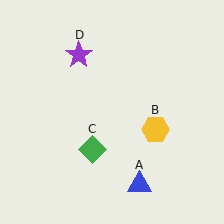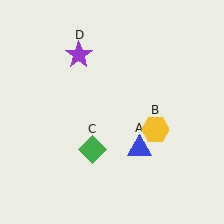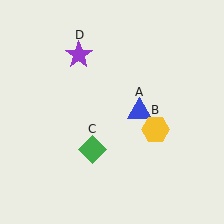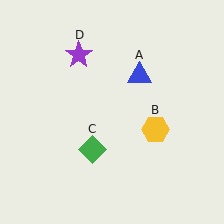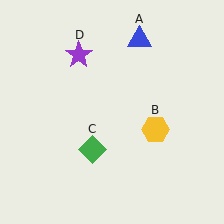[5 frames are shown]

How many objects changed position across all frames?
1 object changed position: blue triangle (object A).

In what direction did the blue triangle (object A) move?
The blue triangle (object A) moved up.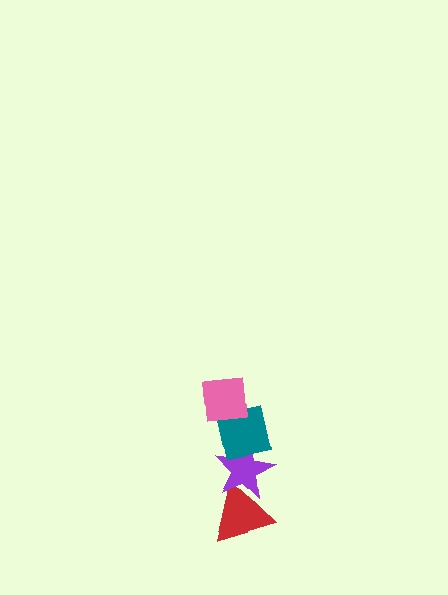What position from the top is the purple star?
The purple star is 3rd from the top.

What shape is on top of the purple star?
The teal square is on top of the purple star.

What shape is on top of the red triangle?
The purple star is on top of the red triangle.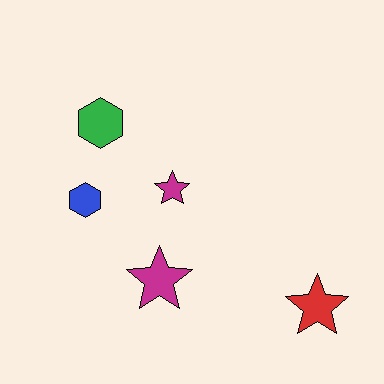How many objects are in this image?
There are 5 objects.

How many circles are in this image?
There are no circles.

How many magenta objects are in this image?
There are 2 magenta objects.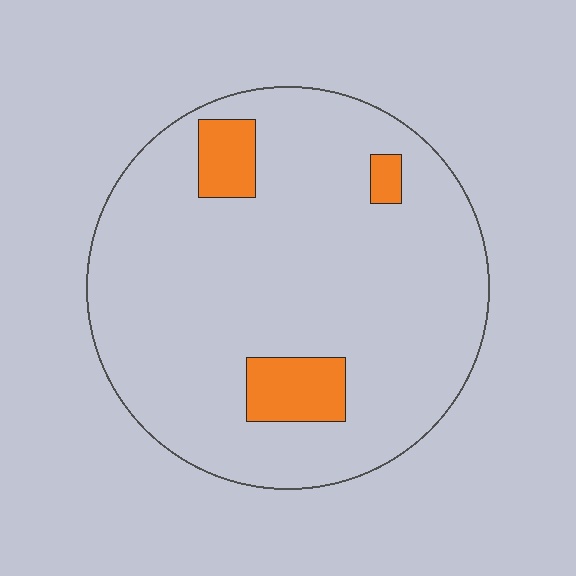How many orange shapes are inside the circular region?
3.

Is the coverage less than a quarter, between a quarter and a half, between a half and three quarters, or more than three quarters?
Less than a quarter.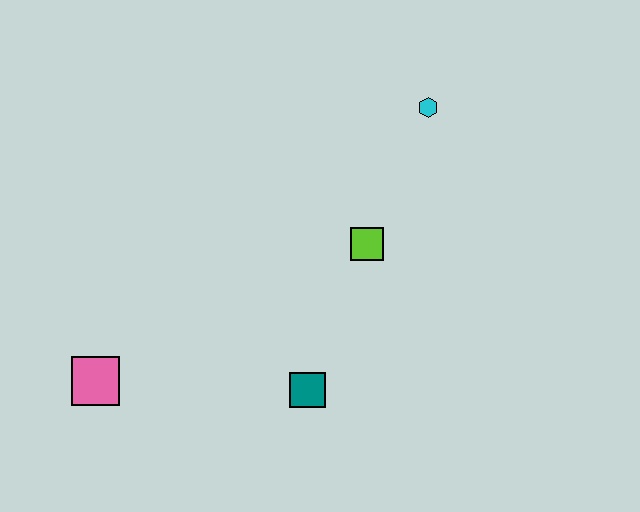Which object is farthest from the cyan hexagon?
The pink square is farthest from the cyan hexagon.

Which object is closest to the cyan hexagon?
The lime square is closest to the cyan hexagon.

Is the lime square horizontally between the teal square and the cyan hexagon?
Yes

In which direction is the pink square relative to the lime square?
The pink square is to the left of the lime square.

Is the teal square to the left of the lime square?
Yes